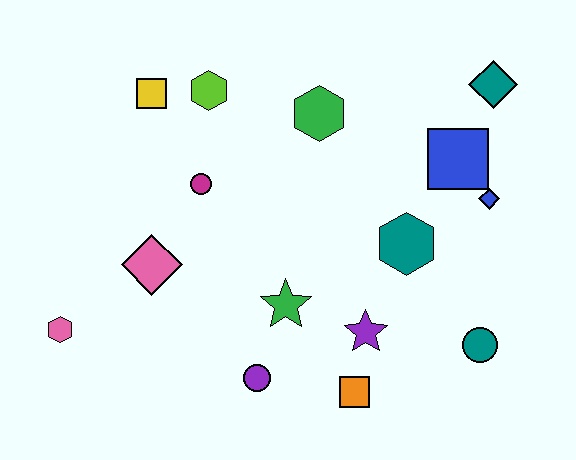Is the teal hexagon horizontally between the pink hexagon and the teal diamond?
Yes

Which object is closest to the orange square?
The purple star is closest to the orange square.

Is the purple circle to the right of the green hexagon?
No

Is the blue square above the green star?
Yes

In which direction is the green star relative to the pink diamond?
The green star is to the right of the pink diamond.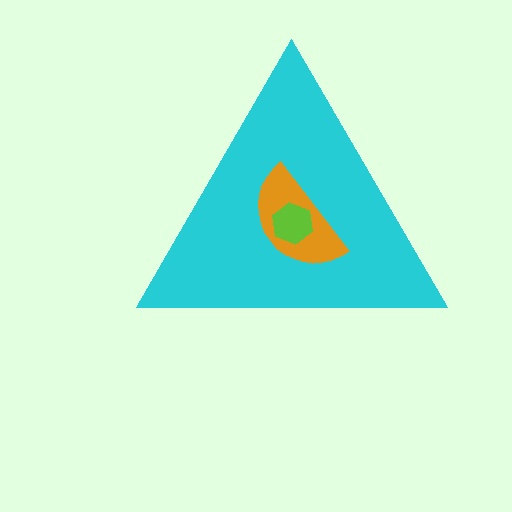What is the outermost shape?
The cyan triangle.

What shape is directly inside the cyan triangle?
The orange semicircle.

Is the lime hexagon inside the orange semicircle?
Yes.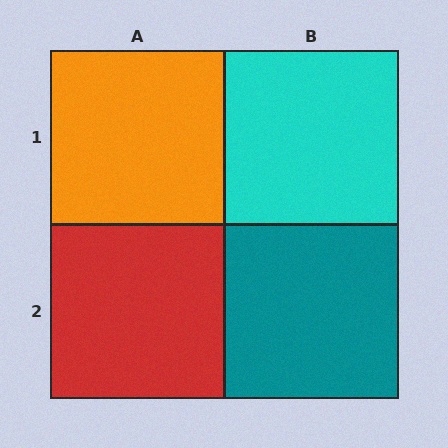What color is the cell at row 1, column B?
Cyan.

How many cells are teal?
1 cell is teal.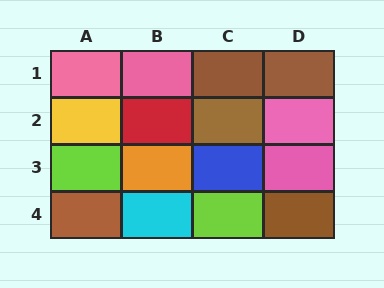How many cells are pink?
4 cells are pink.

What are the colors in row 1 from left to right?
Pink, pink, brown, brown.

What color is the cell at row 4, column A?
Brown.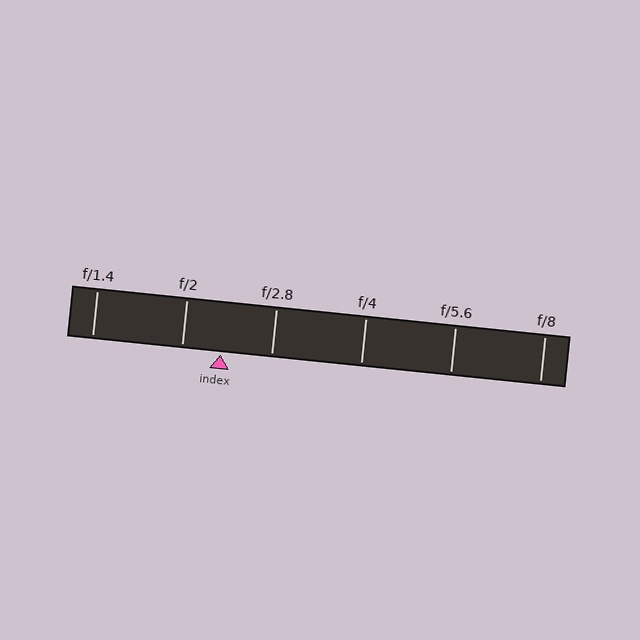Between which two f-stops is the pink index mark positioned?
The index mark is between f/2 and f/2.8.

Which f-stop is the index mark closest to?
The index mark is closest to f/2.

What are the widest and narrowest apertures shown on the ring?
The widest aperture shown is f/1.4 and the narrowest is f/8.